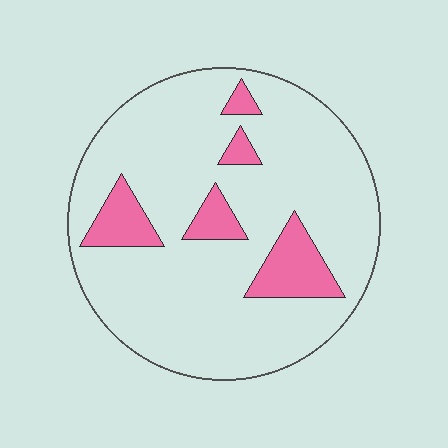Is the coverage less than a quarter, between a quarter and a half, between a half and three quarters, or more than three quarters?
Less than a quarter.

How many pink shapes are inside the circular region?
5.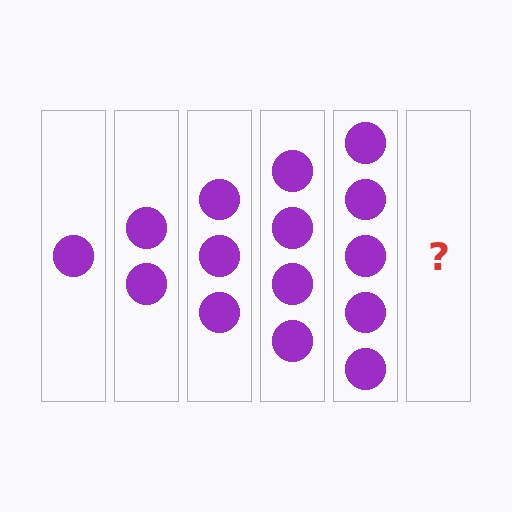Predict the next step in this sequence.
The next step is 6 circles.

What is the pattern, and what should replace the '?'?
The pattern is that each step adds one more circle. The '?' should be 6 circles.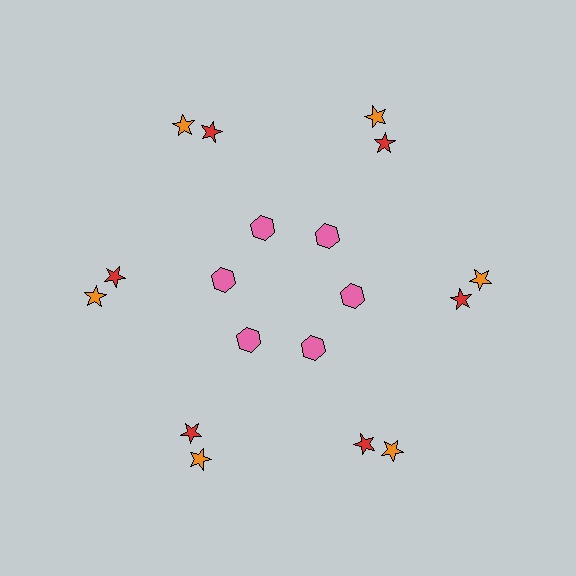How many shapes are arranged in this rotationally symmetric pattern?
There are 18 shapes, arranged in 6 groups of 3.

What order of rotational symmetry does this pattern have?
This pattern has 6-fold rotational symmetry.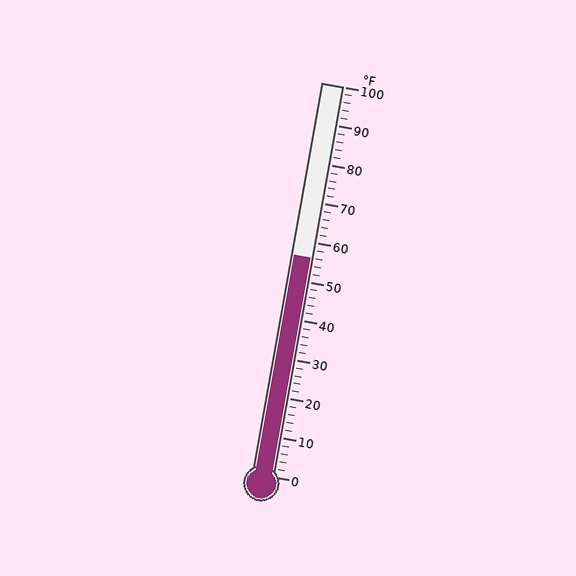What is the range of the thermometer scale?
The thermometer scale ranges from 0°F to 100°F.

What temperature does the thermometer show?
The thermometer shows approximately 56°F.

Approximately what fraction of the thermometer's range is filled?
The thermometer is filled to approximately 55% of its range.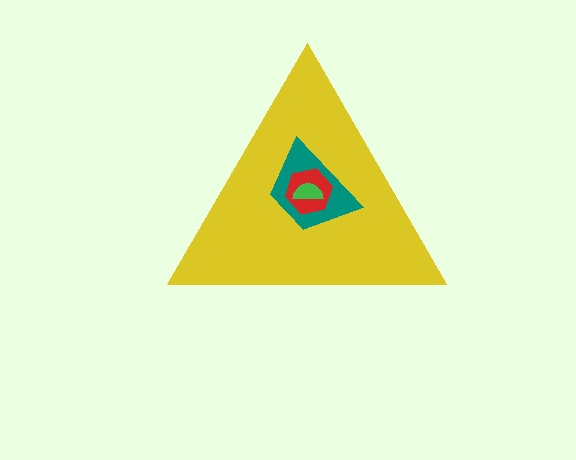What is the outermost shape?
The yellow triangle.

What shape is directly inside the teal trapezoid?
The red hexagon.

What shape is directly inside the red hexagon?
The green semicircle.